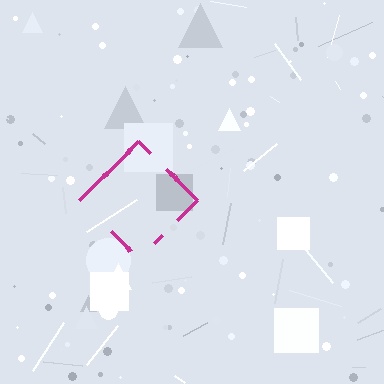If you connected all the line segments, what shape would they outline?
They would outline a diamond.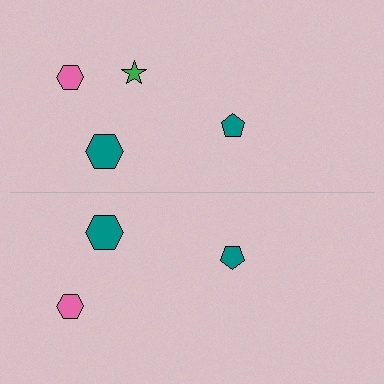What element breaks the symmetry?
A green star is missing from the bottom side.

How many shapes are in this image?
There are 7 shapes in this image.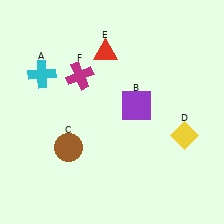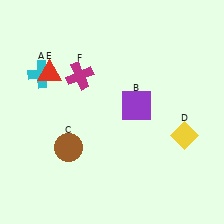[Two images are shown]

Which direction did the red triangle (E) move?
The red triangle (E) moved left.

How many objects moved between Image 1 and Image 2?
1 object moved between the two images.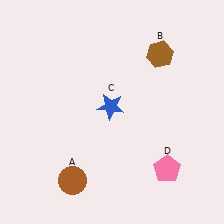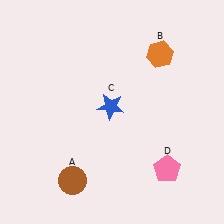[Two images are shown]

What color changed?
The hexagon (B) changed from brown in Image 1 to orange in Image 2.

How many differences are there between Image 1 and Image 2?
There is 1 difference between the two images.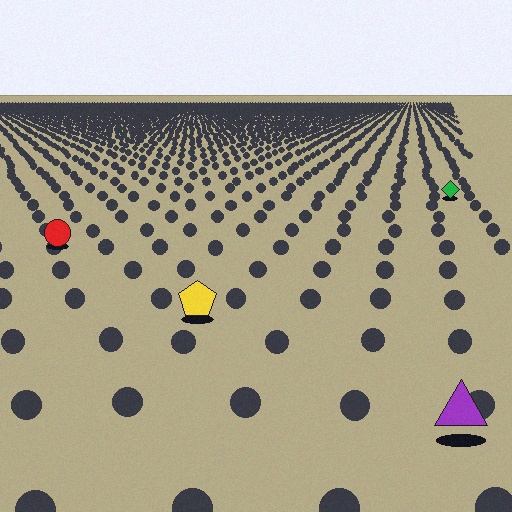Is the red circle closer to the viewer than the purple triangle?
No. The purple triangle is closer — you can tell from the texture gradient: the ground texture is coarser near it.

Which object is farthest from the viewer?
The green diamond is farthest from the viewer. It appears smaller and the ground texture around it is denser.